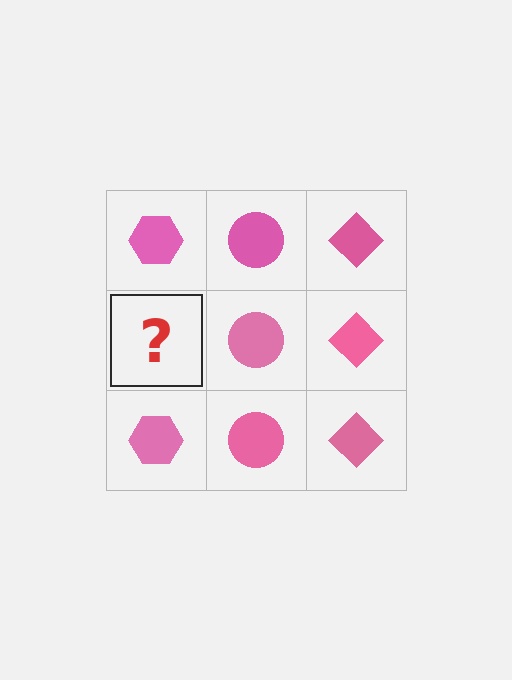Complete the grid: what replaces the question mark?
The question mark should be replaced with a pink hexagon.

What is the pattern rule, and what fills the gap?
The rule is that each column has a consistent shape. The gap should be filled with a pink hexagon.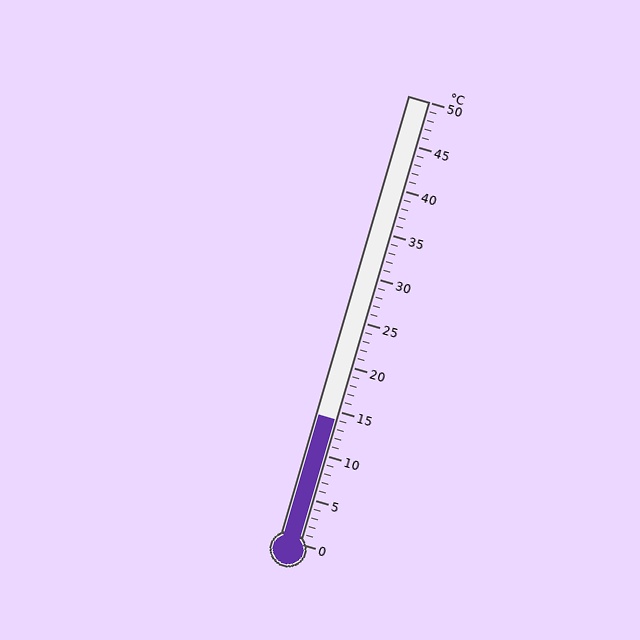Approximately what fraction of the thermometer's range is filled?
The thermometer is filled to approximately 30% of its range.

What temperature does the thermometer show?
The thermometer shows approximately 14°C.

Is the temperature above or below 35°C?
The temperature is below 35°C.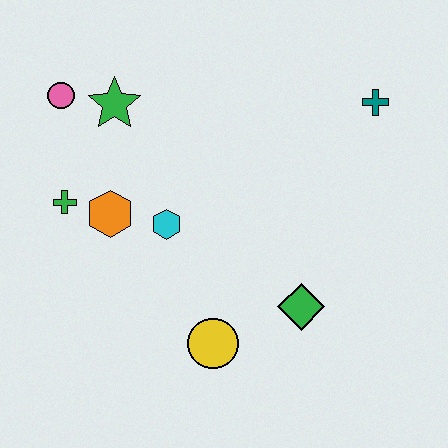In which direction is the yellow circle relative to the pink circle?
The yellow circle is below the pink circle.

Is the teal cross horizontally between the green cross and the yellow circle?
No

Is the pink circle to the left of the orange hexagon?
Yes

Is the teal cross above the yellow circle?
Yes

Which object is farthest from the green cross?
The teal cross is farthest from the green cross.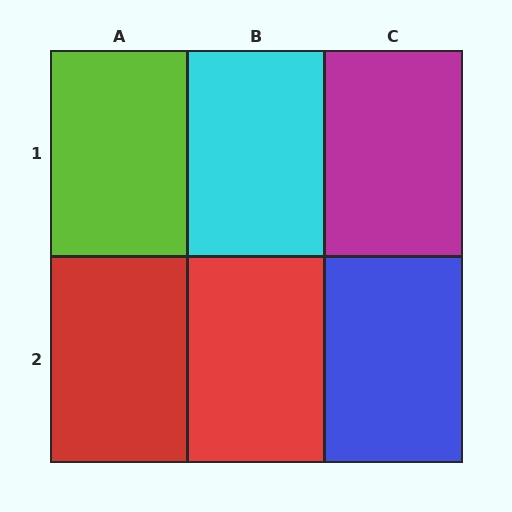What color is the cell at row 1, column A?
Lime.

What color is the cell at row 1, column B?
Cyan.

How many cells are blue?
1 cell is blue.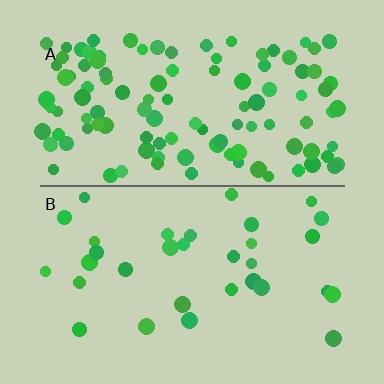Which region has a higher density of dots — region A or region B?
A (the top).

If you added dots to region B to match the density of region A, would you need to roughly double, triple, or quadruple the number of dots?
Approximately triple.